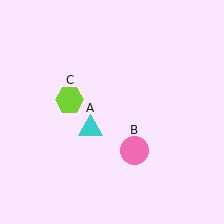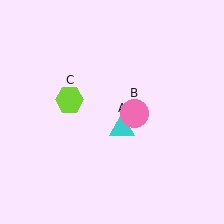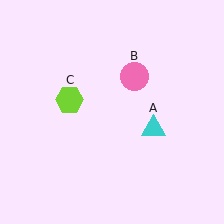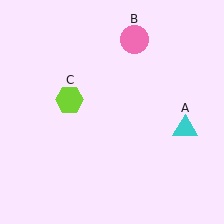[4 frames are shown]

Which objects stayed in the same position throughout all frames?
Lime hexagon (object C) remained stationary.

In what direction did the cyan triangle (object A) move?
The cyan triangle (object A) moved right.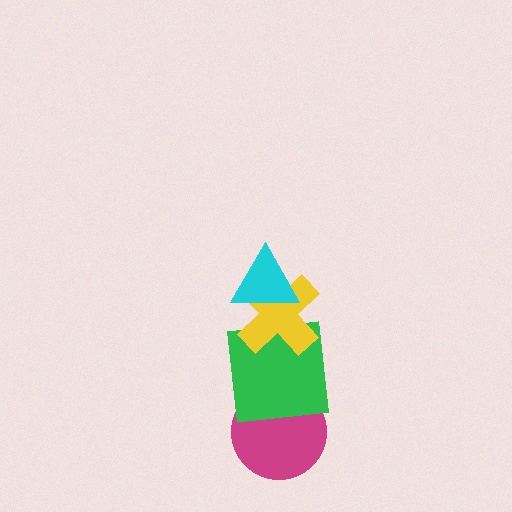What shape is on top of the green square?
The yellow cross is on top of the green square.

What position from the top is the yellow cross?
The yellow cross is 2nd from the top.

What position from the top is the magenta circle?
The magenta circle is 4th from the top.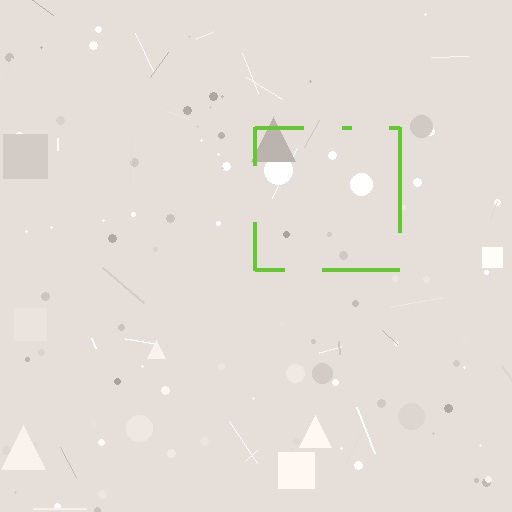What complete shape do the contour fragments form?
The contour fragments form a square.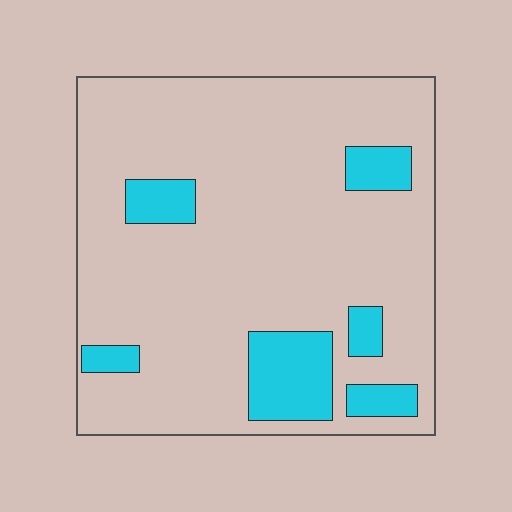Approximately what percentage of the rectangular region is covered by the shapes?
Approximately 15%.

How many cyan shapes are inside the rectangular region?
6.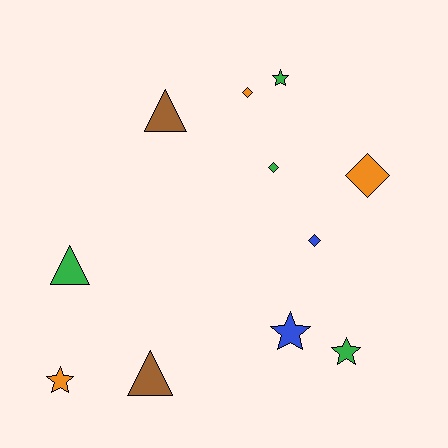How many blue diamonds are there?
There is 1 blue diamond.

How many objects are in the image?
There are 11 objects.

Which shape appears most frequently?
Star, with 4 objects.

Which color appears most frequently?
Green, with 4 objects.